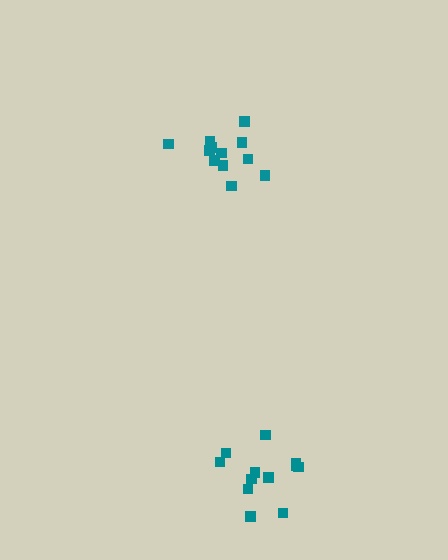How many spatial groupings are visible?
There are 2 spatial groupings.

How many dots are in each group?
Group 1: 12 dots, Group 2: 12 dots (24 total).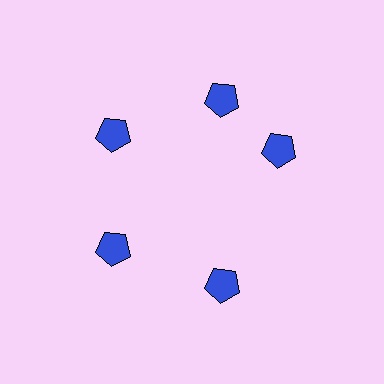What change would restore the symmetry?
The symmetry would be restored by rotating it back into even spacing with its neighbors so that all 5 pentagons sit at equal angles and equal distance from the center.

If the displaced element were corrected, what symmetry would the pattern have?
It would have 5-fold rotational symmetry — the pattern would map onto itself every 72 degrees.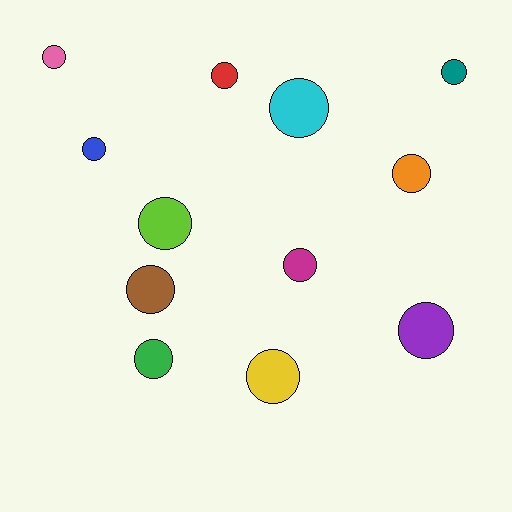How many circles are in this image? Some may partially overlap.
There are 12 circles.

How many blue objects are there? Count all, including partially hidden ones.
There is 1 blue object.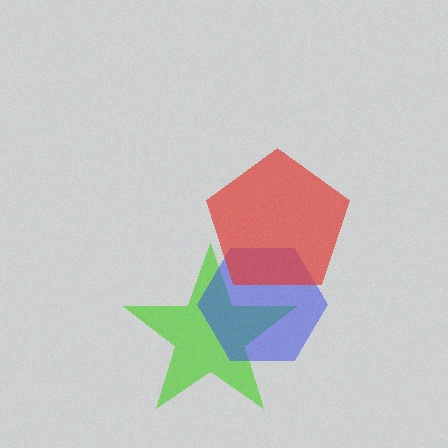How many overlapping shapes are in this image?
There are 3 overlapping shapes in the image.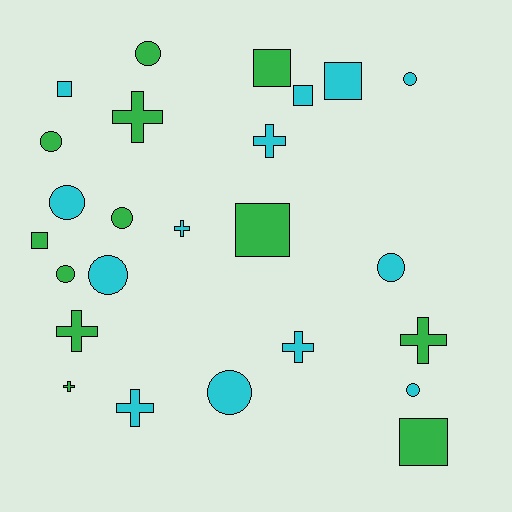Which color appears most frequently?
Cyan, with 13 objects.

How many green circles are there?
There are 4 green circles.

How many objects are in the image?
There are 25 objects.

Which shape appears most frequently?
Circle, with 10 objects.